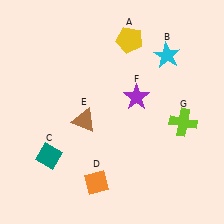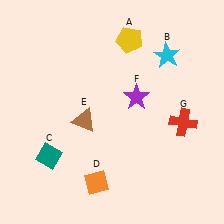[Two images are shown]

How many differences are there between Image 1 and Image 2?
There is 1 difference between the two images.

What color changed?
The cross (G) changed from lime in Image 1 to red in Image 2.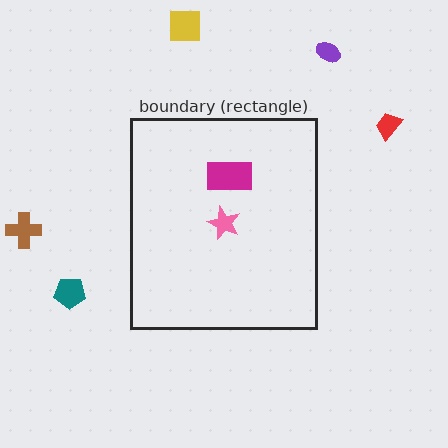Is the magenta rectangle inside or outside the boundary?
Inside.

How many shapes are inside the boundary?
2 inside, 5 outside.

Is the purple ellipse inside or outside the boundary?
Outside.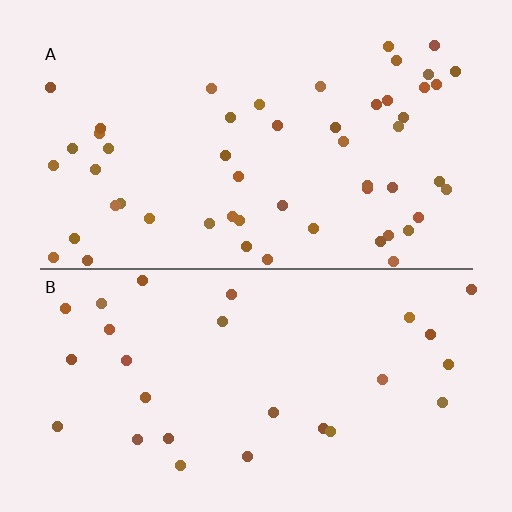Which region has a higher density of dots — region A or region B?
A (the top).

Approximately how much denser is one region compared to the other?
Approximately 1.9× — region A over region B.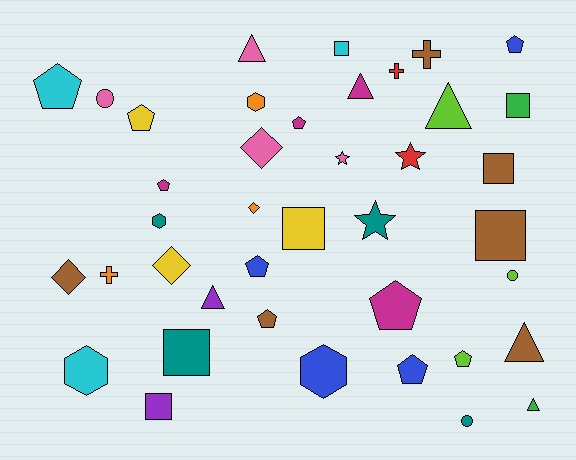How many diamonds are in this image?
There are 4 diamonds.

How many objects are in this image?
There are 40 objects.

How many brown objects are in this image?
There are 6 brown objects.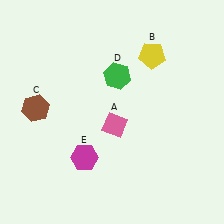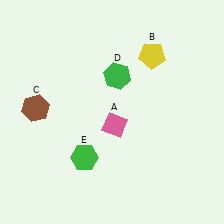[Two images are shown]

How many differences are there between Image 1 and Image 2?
There is 1 difference between the two images.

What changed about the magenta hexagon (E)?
In Image 1, E is magenta. In Image 2, it changed to green.